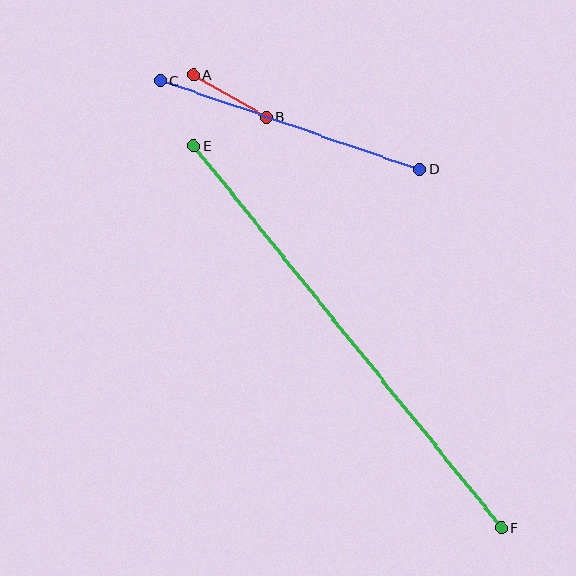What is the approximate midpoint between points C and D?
The midpoint is at approximately (290, 125) pixels.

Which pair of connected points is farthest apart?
Points E and F are farthest apart.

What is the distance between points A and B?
The distance is approximately 84 pixels.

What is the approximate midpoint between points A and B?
The midpoint is at approximately (230, 96) pixels.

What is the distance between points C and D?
The distance is approximately 274 pixels.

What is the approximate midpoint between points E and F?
The midpoint is at approximately (348, 337) pixels.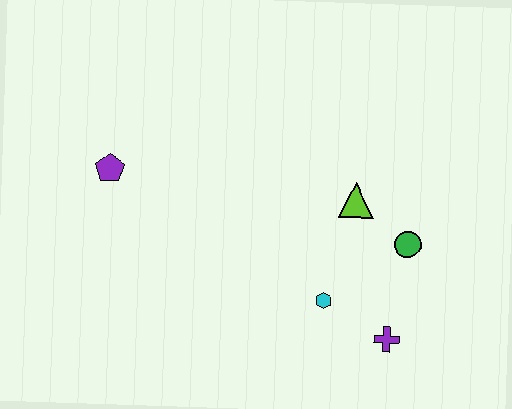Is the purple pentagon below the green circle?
No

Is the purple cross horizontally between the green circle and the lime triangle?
Yes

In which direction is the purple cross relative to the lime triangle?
The purple cross is below the lime triangle.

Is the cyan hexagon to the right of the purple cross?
No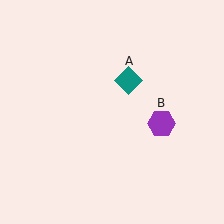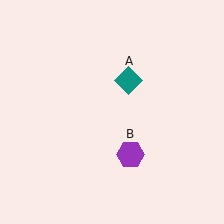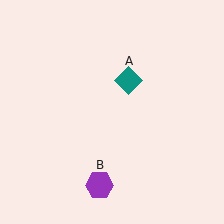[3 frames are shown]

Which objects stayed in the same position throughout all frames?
Teal diamond (object A) remained stationary.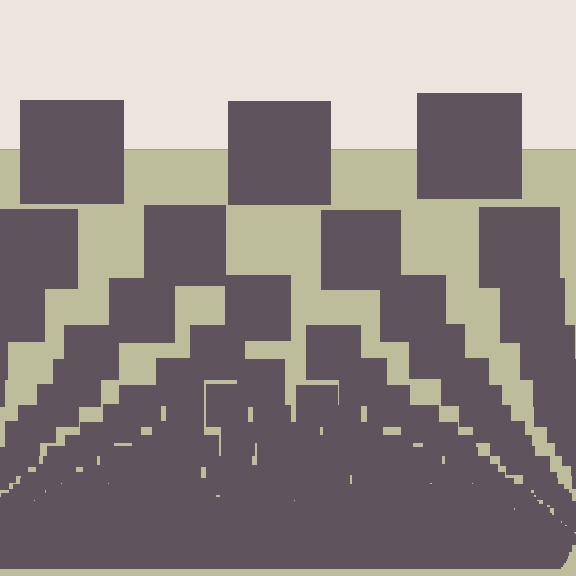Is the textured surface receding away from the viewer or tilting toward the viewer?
The surface appears to tilt toward the viewer. Texture elements get larger and sparser toward the top.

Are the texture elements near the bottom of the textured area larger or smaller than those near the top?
Smaller. The gradient is inverted — elements near the bottom are smaller and denser.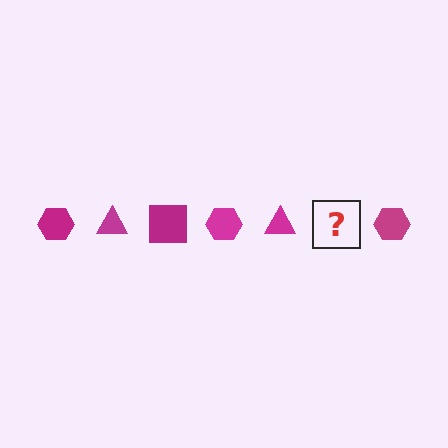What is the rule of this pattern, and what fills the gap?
The rule is that the pattern cycles through hexagon, triangle, square shapes in magenta. The gap should be filled with a magenta square.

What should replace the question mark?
The question mark should be replaced with a magenta square.